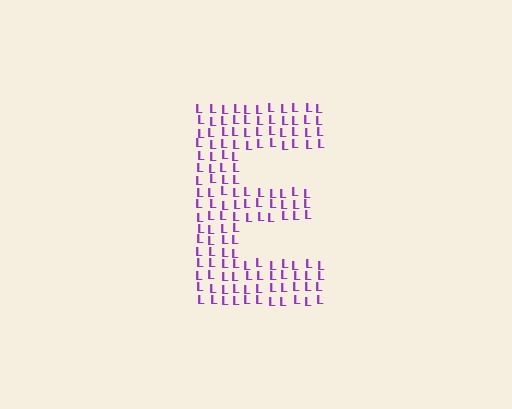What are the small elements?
The small elements are letter L's.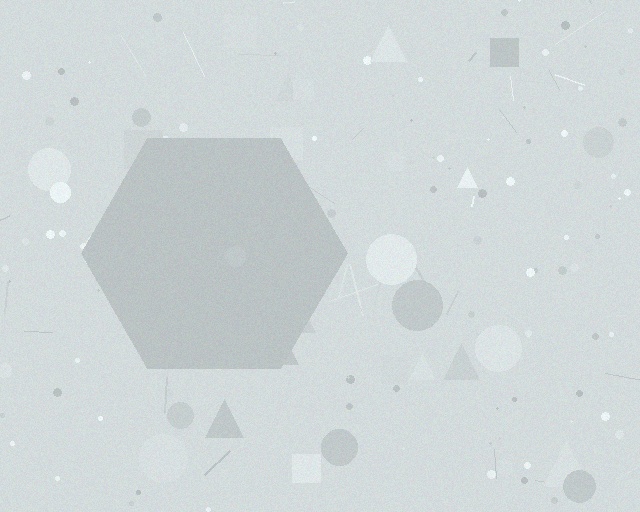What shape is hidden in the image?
A hexagon is hidden in the image.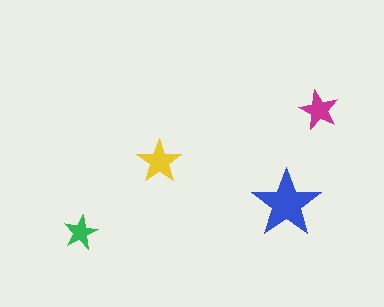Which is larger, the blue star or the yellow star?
The blue one.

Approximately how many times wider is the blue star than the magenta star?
About 1.5 times wider.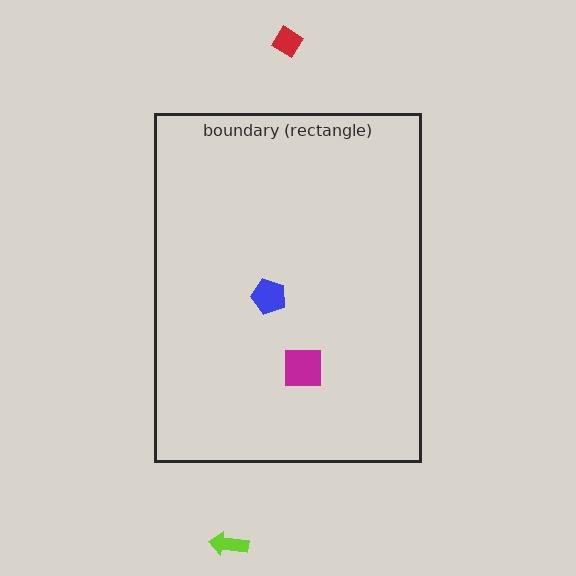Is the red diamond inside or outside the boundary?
Outside.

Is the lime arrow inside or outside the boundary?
Outside.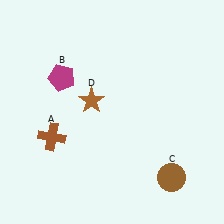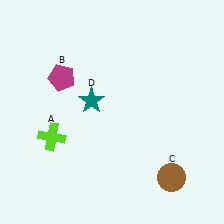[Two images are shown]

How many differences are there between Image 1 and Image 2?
There are 2 differences between the two images.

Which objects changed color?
A changed from brown to lime. D changed from brown to teal.